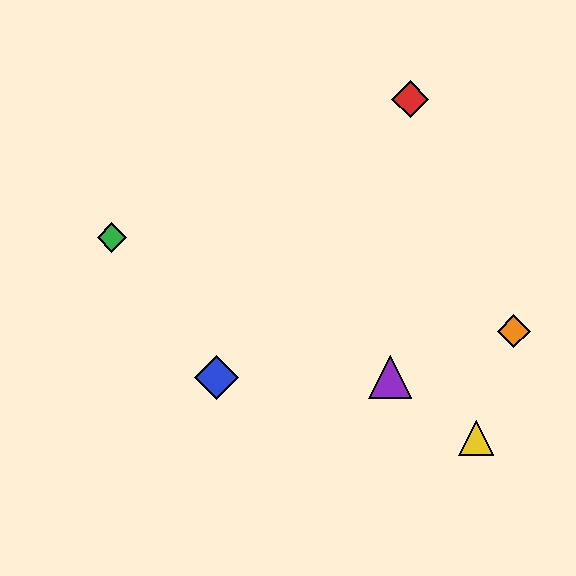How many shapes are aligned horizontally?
2 shapes (the blue diamond, the purple triangle) are aligned horizontally.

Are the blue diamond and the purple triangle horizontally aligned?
Yes, both are at y≈377.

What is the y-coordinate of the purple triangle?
The purple triangle is at y≈377.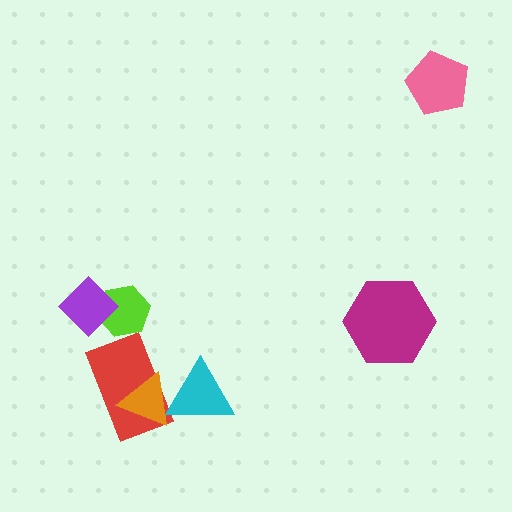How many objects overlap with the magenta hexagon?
0 objects overlap with the magenta hexagon.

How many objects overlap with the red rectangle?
2 objects overlap with the red rectangle.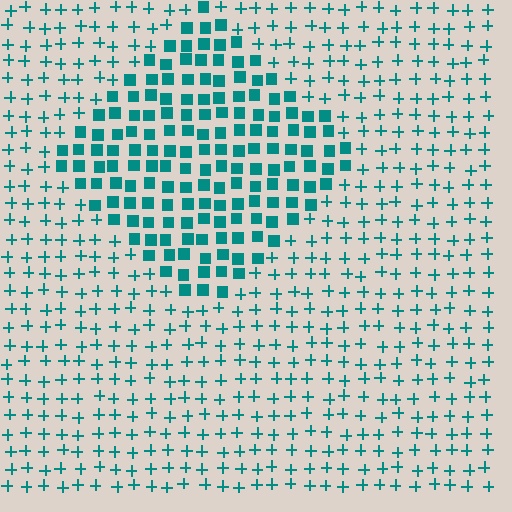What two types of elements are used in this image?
The image uses squares inside the diamond region and plus signs outside it.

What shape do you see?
I see a diamond.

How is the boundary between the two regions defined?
The boundary is defined by a change in element shape: squares inside vs. plus signs outside. All elements share the same color and spacing.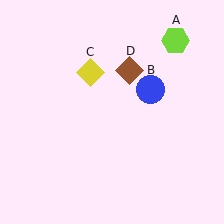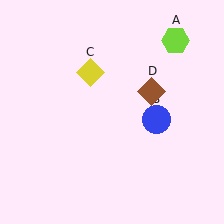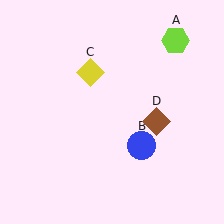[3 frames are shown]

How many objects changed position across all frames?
2 objects changed position: blue circle (object B), brown diamond (object D).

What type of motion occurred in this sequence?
The blue circle (object B), brown diamond (object D) rotated clockwise around the center of the scene.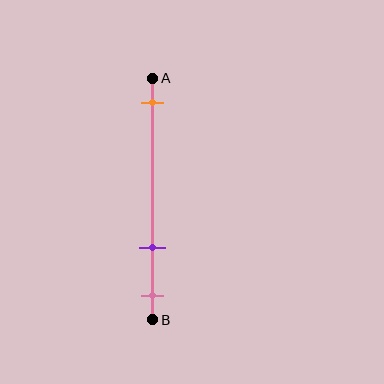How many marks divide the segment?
There are 3 marks dividing the segment.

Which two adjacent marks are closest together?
The purple and pink marks are the closest adjacent pair.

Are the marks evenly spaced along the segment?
No, the marks are not evenly spaced.